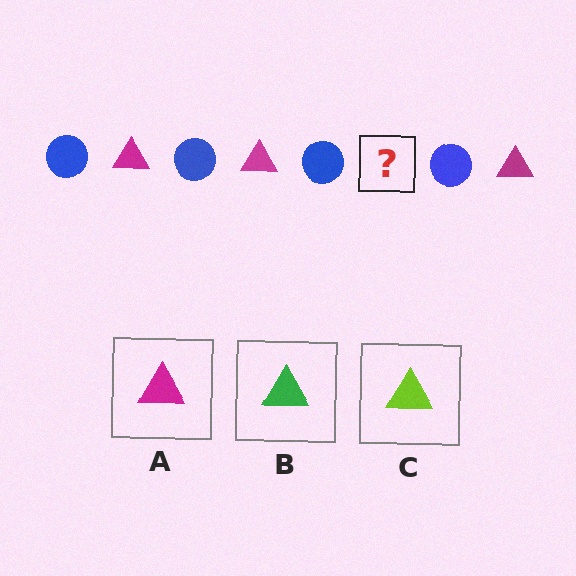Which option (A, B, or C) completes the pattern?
A.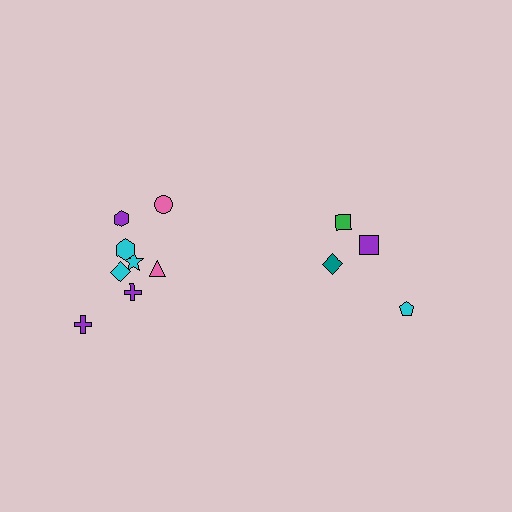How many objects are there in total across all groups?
There are 12 objects.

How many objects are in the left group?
There are 8 objects.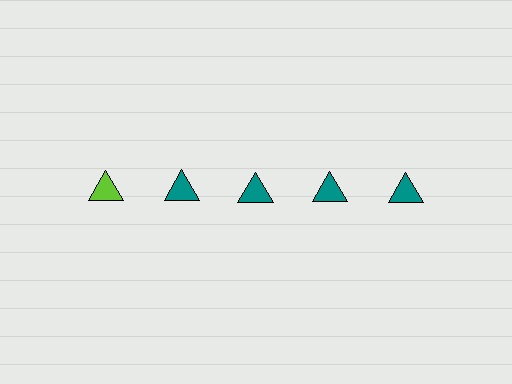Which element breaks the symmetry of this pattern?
The lime triangle in the top row, leftmost column breaks the symmetry. All other shapes are teal triangles.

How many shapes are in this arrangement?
There are 5 shapes arranged in a grid pattern.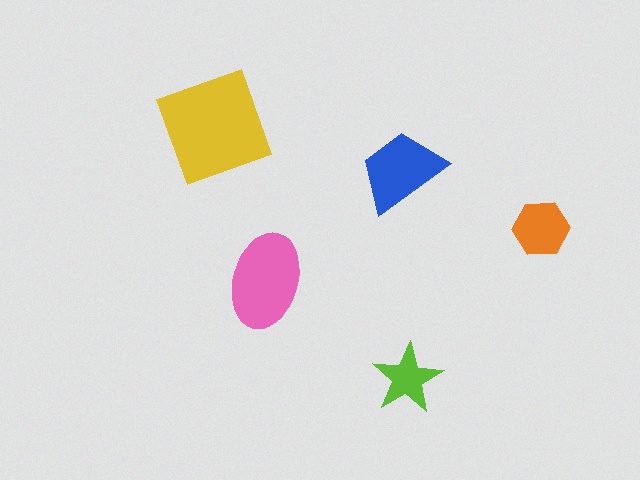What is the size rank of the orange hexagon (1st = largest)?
4th.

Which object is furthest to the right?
The orange hexagon is rightmost.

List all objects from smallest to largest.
The lime star, the orange hexagon, the blue trapezoid, the pink ellipse, the yellow diamond.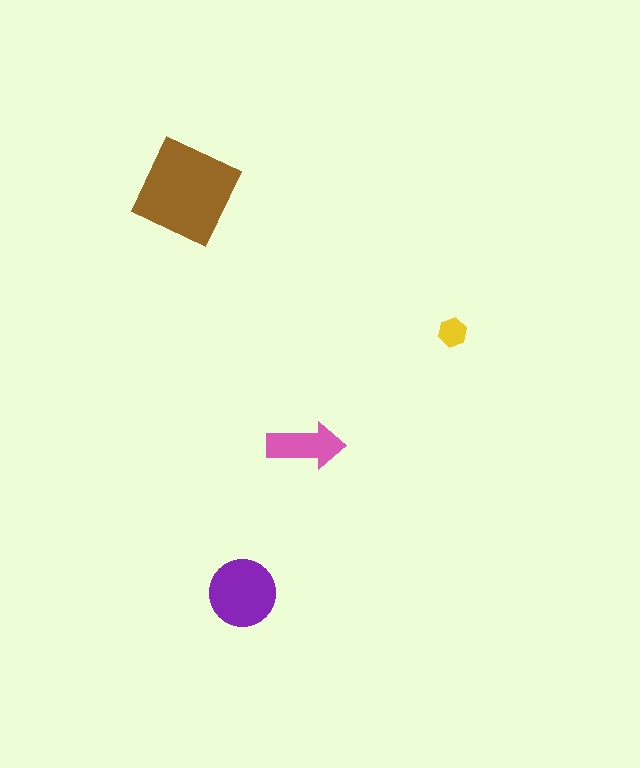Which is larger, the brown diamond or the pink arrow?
The brown diamond.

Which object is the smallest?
The yellow hexagon.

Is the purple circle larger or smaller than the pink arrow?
Larger.